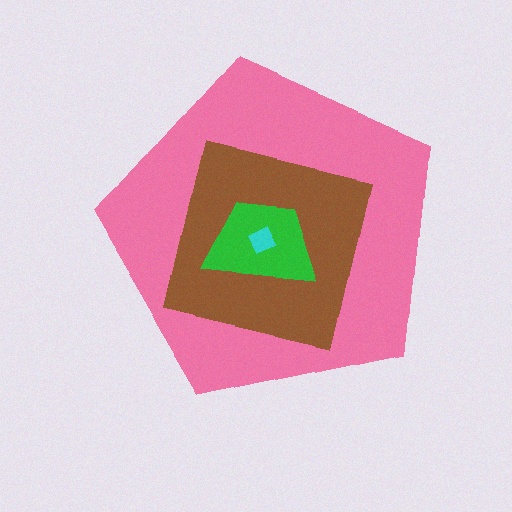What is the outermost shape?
The pink pentagon.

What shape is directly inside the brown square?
The green trapezoid.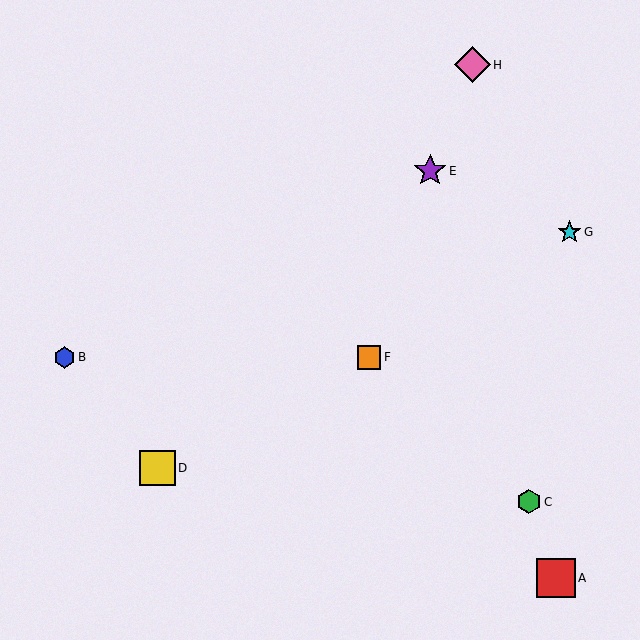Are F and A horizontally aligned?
No, F is at y≈357 and A is at y≈578.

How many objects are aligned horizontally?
2 objects (B, F) are aligned horizontally.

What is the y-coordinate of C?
Object C is at y≈502.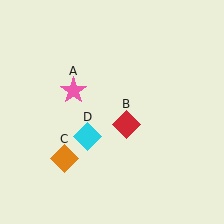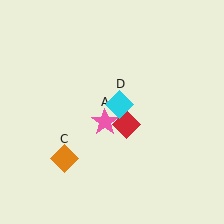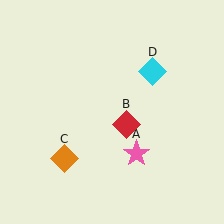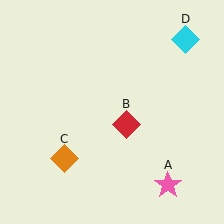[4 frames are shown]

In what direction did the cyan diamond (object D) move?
The cyan diamond (object D) moved up and to the right.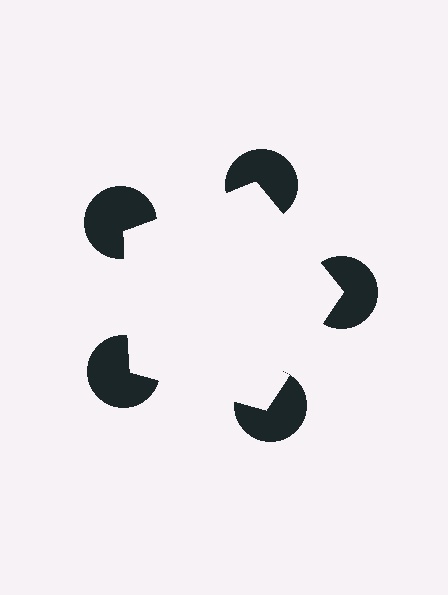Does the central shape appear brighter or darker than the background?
It typically appears slightly brighter than the background, even though no actual brightness change is drawn.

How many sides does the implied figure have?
5 sides.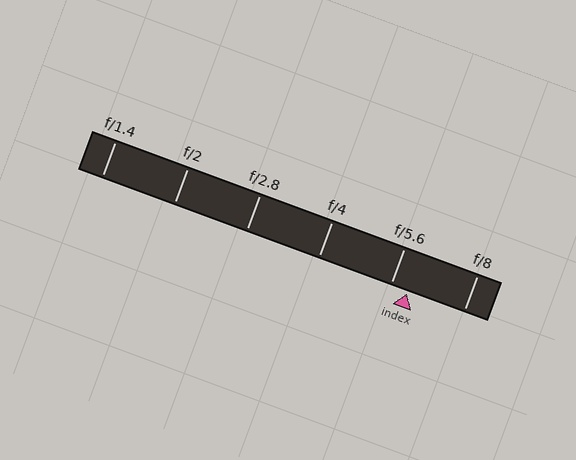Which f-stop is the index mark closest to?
The index mark is closest to f/5.6.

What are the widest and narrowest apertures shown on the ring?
The widest aperture shown is f/1.4 and the narrowest is f/8.